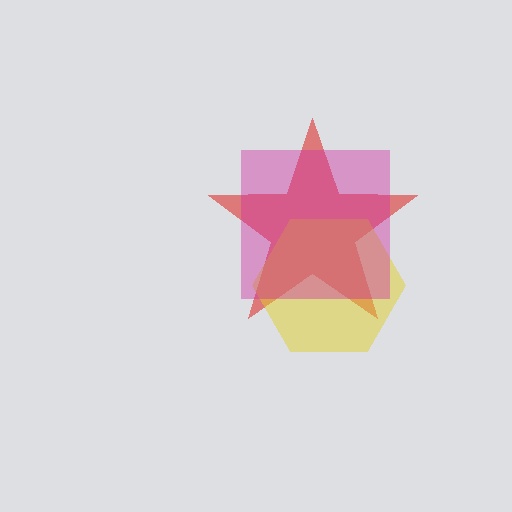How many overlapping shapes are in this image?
There are 3 overlapping shapes in the image.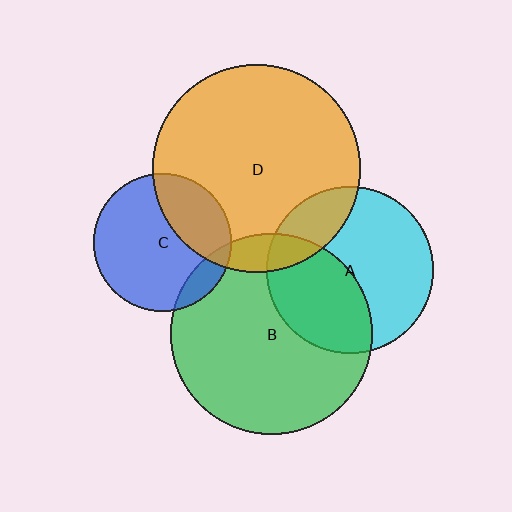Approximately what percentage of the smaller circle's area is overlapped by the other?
Approximately 10%.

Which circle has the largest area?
Circle D (orange).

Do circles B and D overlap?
Yes.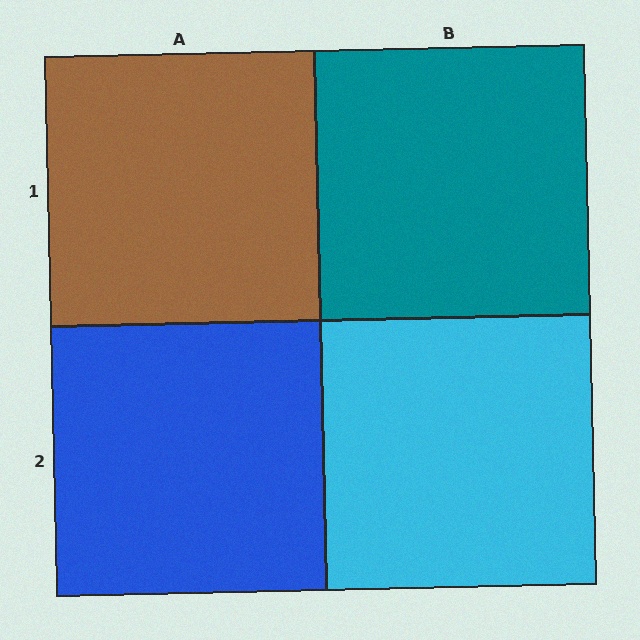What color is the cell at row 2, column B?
Cyan.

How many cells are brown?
1 cell is brown.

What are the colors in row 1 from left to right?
Brown, teal.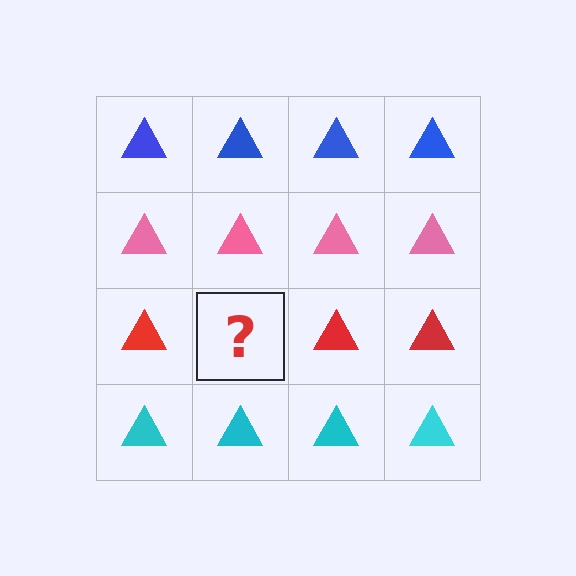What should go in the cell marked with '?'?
The missing cell should contain a red triangle.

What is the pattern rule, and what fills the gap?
The rule is that each row has a consistent color. The gap should be filled with a red triangle.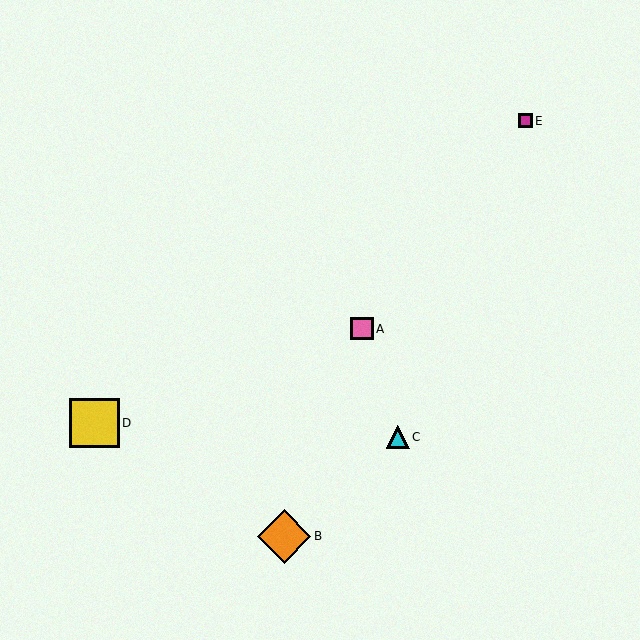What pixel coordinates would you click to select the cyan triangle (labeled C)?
Click at (398, 437) to select the cyan triangle C.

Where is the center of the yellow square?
The center of the yellow square is at (94, 423).